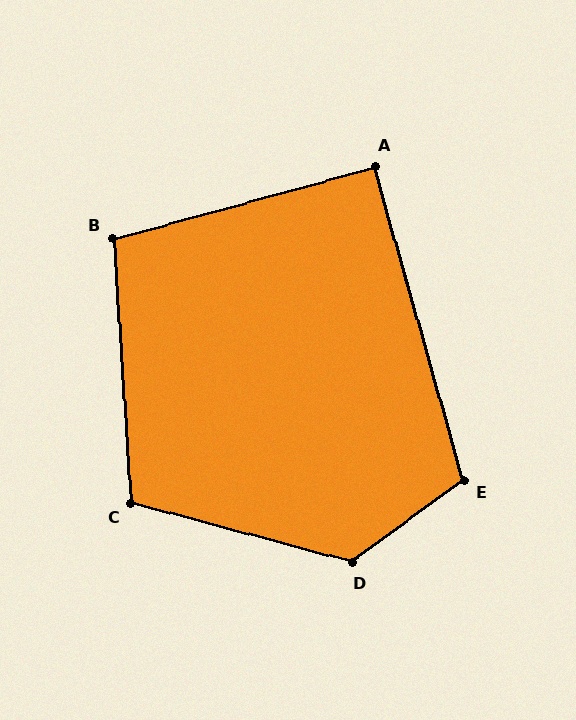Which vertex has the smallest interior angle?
A, at approximately 90 degrees.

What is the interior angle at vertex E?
Approximately 111 degrees (obtuse).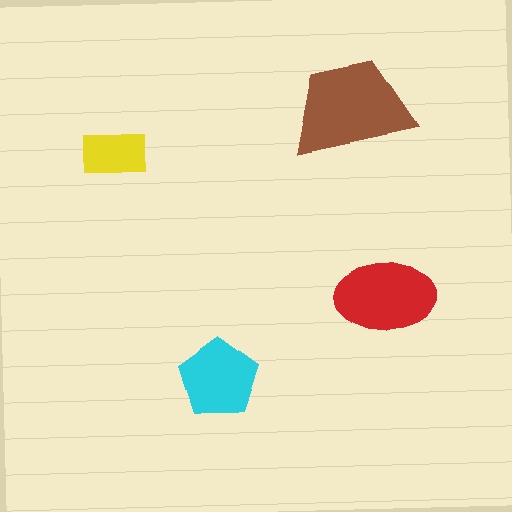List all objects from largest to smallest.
The brown trapezoid, the red ellipse, the cyan pentagon, the yellow rectangle.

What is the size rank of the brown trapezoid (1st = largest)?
1st.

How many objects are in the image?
There are 4 objects in the image.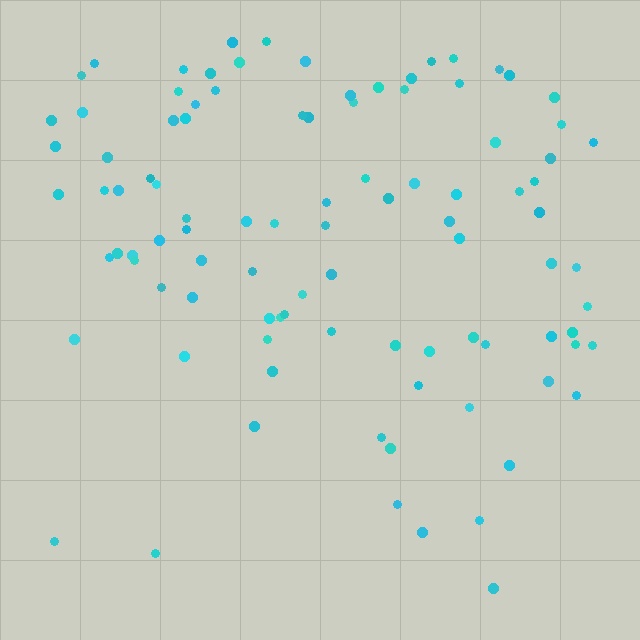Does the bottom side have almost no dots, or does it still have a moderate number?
Still a moderate number, just noticeably fewer than the top.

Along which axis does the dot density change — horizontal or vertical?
Vertical.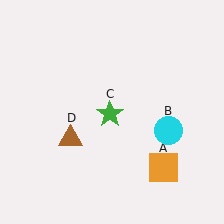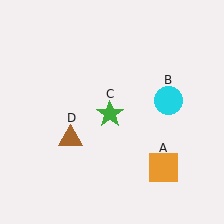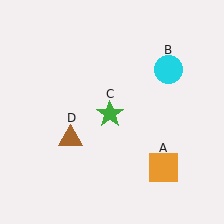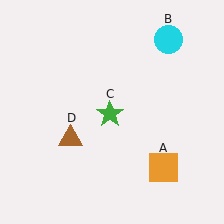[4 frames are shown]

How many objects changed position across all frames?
1 object changed position: cyan circle (object B).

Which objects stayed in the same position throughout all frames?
Orange square (object A) and green star (object C) and brown triangle (object D) remained stationary.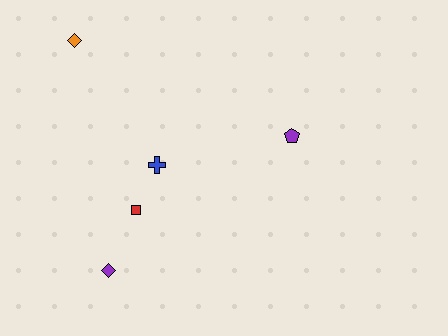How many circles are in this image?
There are no circles.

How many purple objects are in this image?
There are 2 purple objects.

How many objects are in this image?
There are 5 objects.